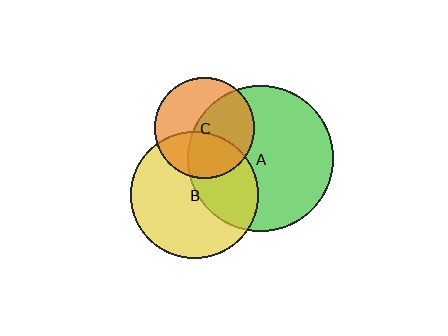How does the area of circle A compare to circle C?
Approximately 2.1 times.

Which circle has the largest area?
Circle A (green).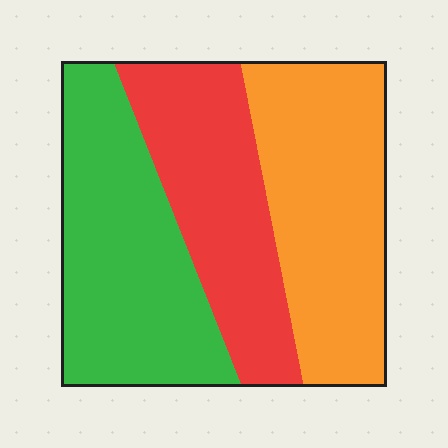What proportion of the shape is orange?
Orange covers about 35% of the shape.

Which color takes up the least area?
Red, at roughly 30%.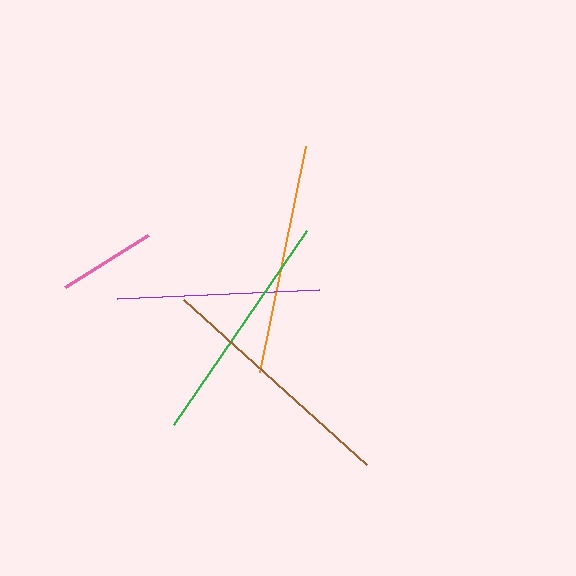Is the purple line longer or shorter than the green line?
The green line is longer than the purple line.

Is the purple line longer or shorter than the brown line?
The brown line is longer than the purple line.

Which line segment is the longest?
The brown line is the longest at approximately 246 pixels.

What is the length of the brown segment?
The brown segment is approximately 246 pixels long.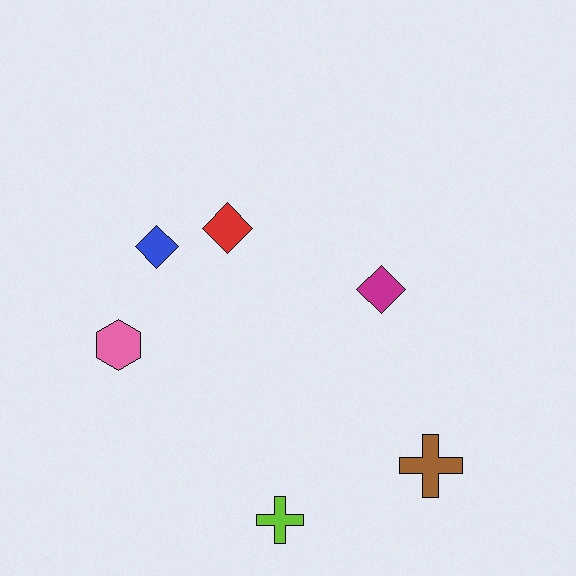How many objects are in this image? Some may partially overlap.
There are 6 objects.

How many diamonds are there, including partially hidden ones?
There are 3 diamonds.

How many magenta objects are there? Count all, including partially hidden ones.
There is 1 magenta object.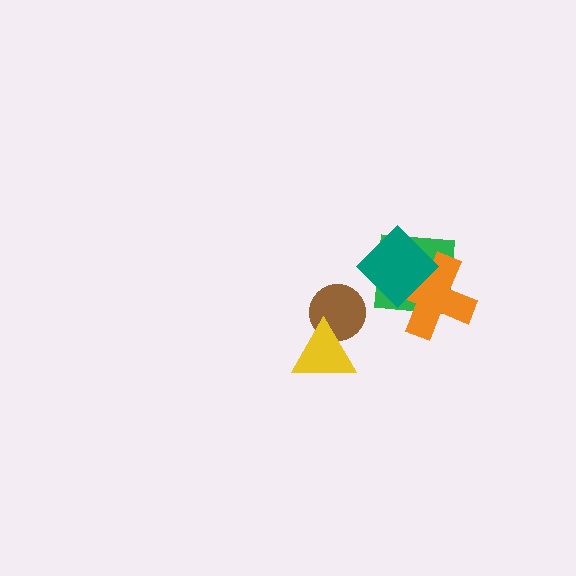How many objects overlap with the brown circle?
1 object overlaps with the brown circle.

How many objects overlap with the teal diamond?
2 objects overlap with the teal diamond.